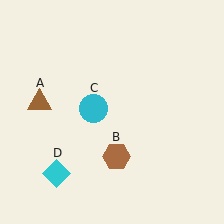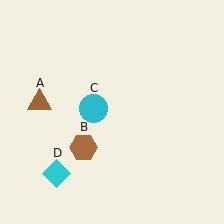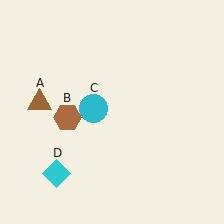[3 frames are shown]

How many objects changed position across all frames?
1 object changed position: brown hexagon (object B).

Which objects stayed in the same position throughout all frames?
Brown triangle (object A) and cyan circle (object C) and cyan diamond (object D) remained stationary.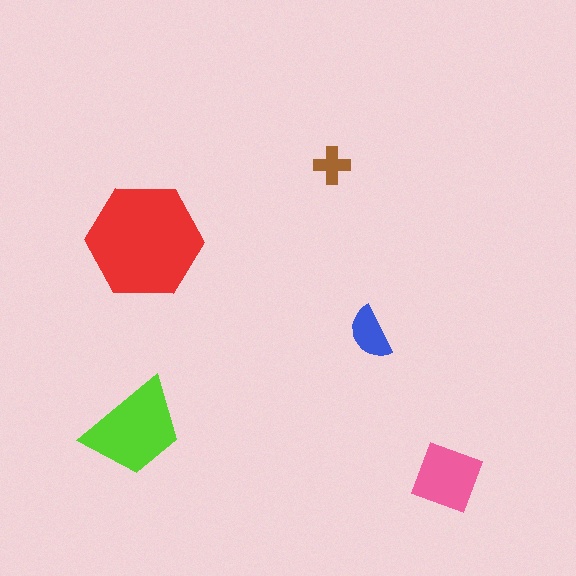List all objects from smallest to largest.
The brown cross, the blue semicircle, the pink square, the lime trapezoid, the red hexagon.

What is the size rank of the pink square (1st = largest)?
3rd.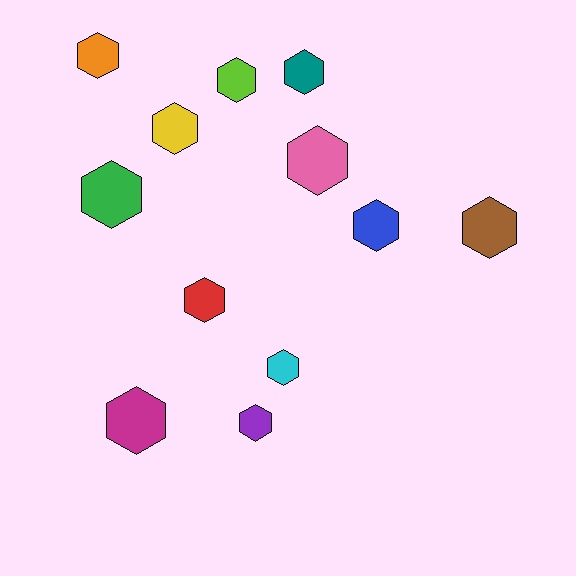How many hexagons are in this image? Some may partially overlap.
There are 12 hexagons.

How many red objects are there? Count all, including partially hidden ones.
There is 1 red object.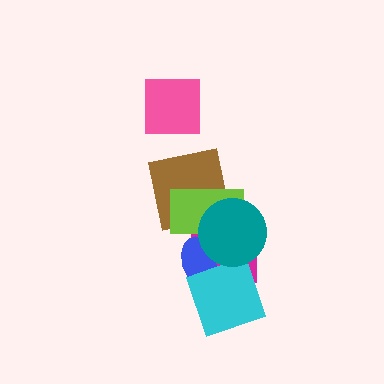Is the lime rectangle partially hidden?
Yes, it is partially covered by another shape.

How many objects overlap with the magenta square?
5 objects overlap with the magenta square.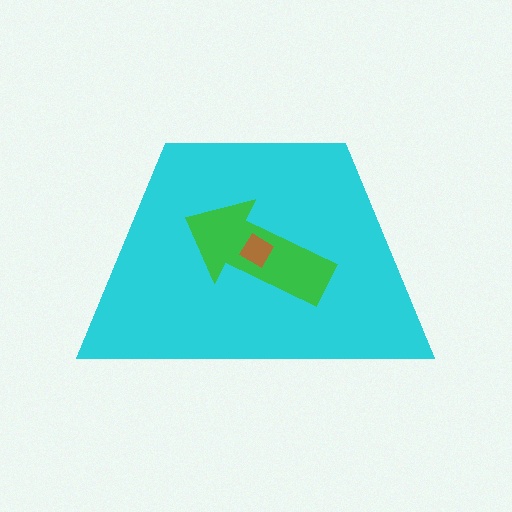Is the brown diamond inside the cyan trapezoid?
Yes.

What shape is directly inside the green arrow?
The brown diamond.